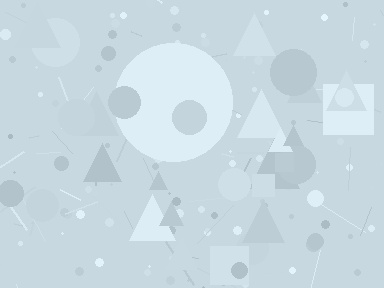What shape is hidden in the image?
A circle is hidden in the image.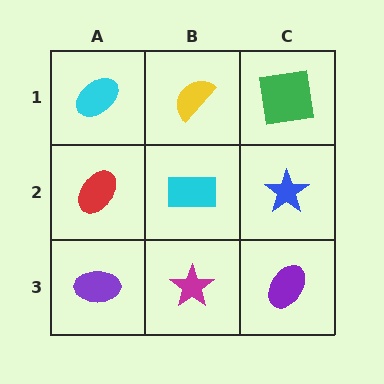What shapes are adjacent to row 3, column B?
A cyan rectangle (row 2, column B), a purple ellipse (row 3, column A), a purple ellipse (row 3, column C).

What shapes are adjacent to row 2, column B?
A yellow semicircle (row 1, column B), a magenta star (row 3, column B), a red ellipse (row 2, column A), a blue star (row 2, column C).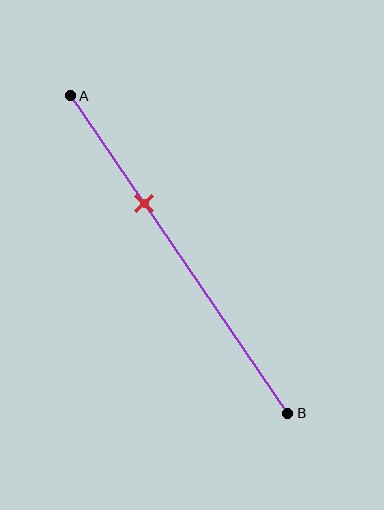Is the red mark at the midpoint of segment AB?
No, the mark is at about 35% from A, not at the 50% midpoint.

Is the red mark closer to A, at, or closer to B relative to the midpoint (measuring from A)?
The red mark is closer to point A than the midpoint of segment AB.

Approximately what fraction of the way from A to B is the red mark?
The red mark is approximately 35% of the way from A to B.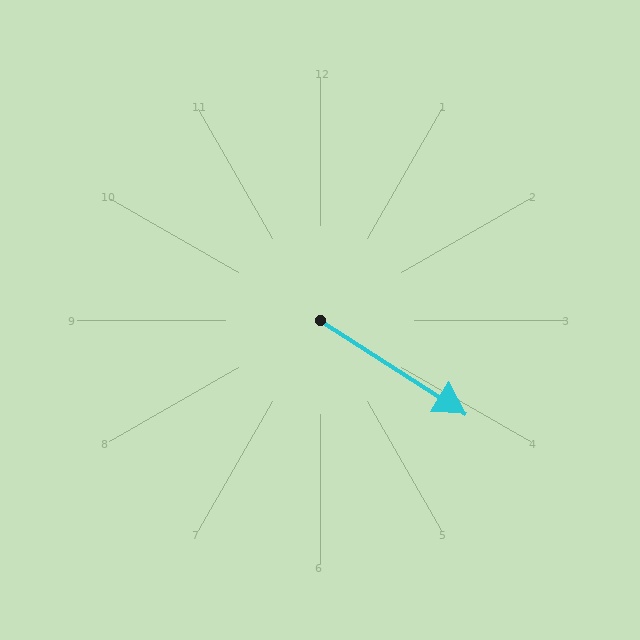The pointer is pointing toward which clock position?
Roughly 4 o'clock.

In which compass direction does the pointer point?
Southeast.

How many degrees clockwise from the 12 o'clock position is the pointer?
Approximately 123 degrees.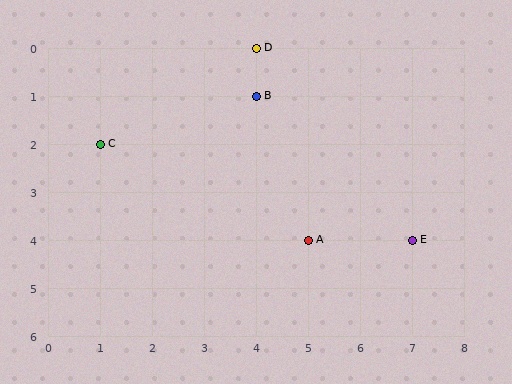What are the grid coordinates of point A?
Point A is at grid coordinates (5, 4).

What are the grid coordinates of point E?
Point E is at grid coordinates (7, 4).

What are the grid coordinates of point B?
Point B is at grid coordinates (4, 1).